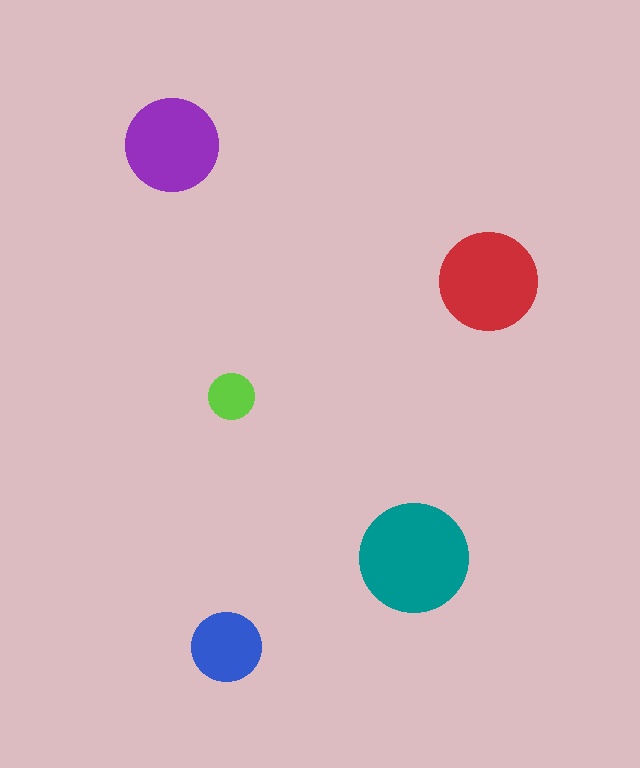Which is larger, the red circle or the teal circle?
The teal one.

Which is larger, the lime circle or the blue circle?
The blue one.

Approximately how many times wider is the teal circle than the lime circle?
About 2.5 times wider.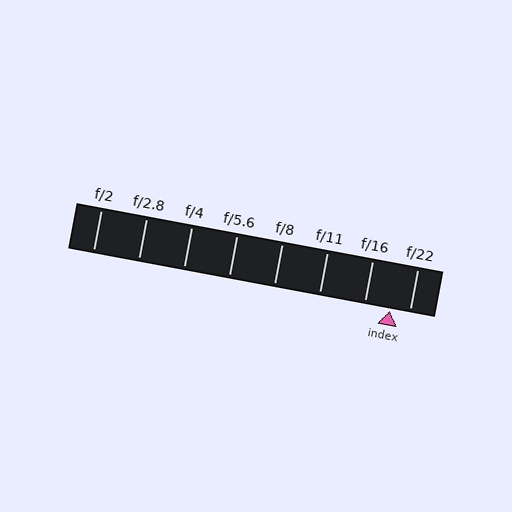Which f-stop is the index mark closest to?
The index mark is closest to f/22.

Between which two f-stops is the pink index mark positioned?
The index mark is between f/16 and f/22.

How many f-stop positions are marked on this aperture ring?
There are 8 f-stop positions marked.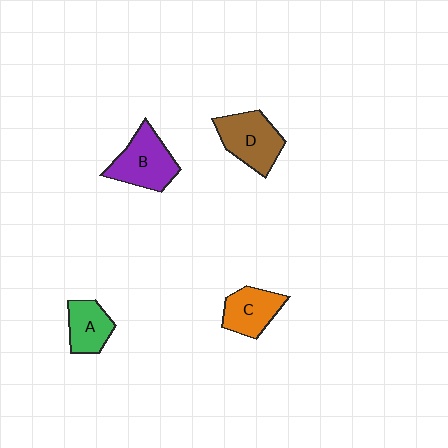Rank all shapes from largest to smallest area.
From largest to smallest: B (purple), D (brown), C (orange), A (green).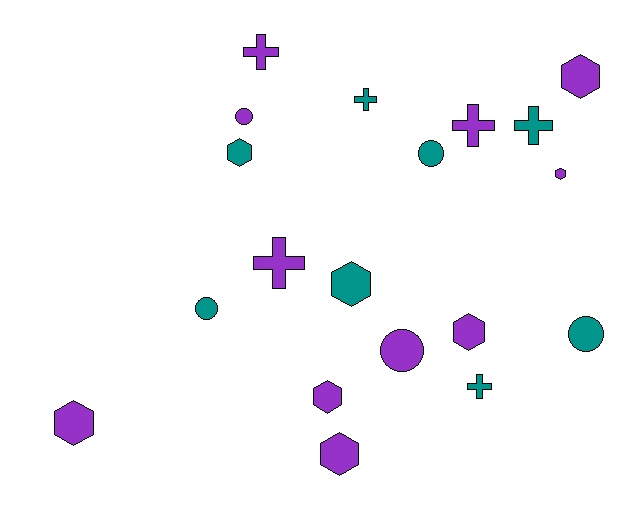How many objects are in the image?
There are 19 objects.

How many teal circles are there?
There are 3 teal circles.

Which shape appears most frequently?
Hexagon, with 8 objects.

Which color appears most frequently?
Purple, with 11 objects.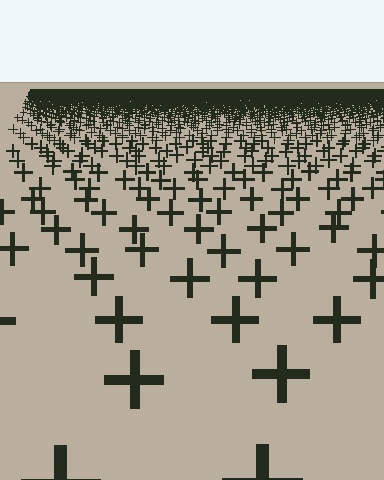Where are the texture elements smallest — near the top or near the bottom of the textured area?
Near the top.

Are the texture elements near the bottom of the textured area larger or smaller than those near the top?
Larger. Near the bottom, elements are closer to the viewer and appear at a bigger on-screen size.